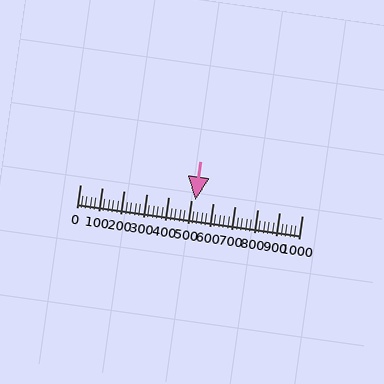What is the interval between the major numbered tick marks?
The major tick marks are spaced 100 units apart.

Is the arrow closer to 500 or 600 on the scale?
The arrow is closer to 500.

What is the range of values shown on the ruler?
The ruler shows values from 0 to 1000.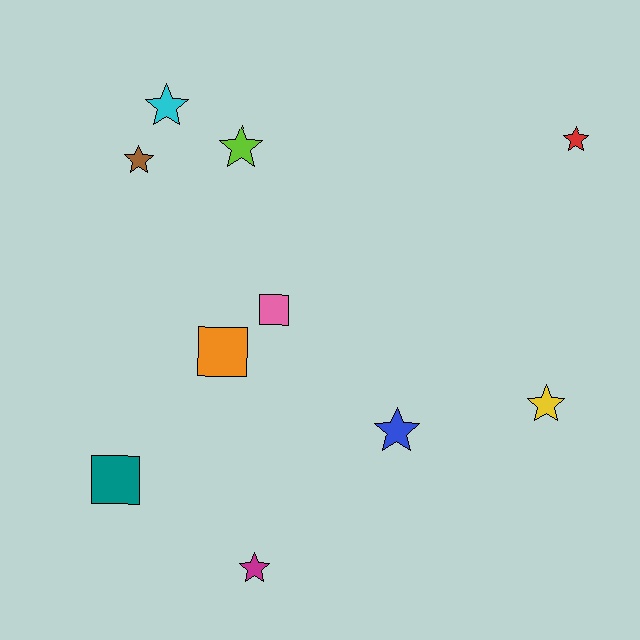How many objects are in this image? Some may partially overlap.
There are 10 objects.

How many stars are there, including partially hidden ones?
There are 7 stars.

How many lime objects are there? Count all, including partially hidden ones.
There is 1 lime object.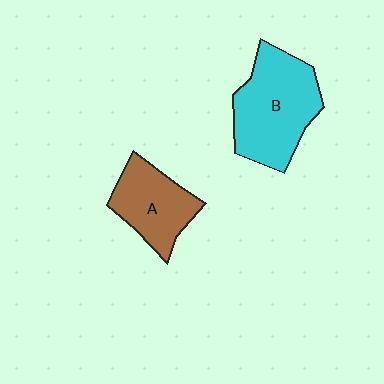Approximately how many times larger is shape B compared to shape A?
Approximately 1.5 times.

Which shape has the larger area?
Shape B (cyan).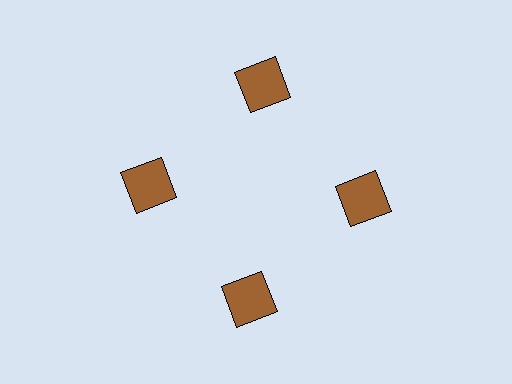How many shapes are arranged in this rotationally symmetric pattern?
There are 4 shapes, arranged in 4 groups of 1.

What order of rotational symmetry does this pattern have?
This pattern has 4-fold rotational symmetry.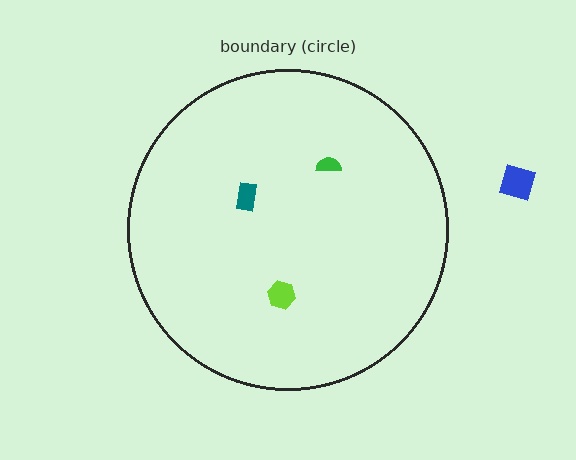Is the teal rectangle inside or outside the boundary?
Inside.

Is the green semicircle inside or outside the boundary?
Inside.